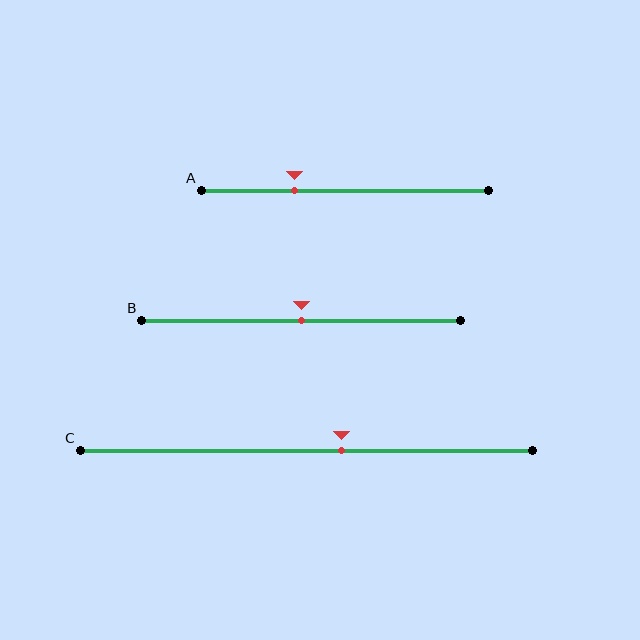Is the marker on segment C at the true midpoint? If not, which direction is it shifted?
No, the marker on segment C is shifted to the right by about 8% of the segment length.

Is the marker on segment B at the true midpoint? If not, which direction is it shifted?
Yes, the marker on segment B is at the true midpoint.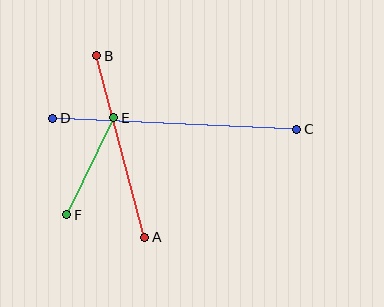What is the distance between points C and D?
The distance is approximately 244 pixels.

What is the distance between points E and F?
The distance is approximately 108 pixels.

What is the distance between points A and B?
The distance is approximately 188 pixels.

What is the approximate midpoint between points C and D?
The midpoint is at approximately (175, 124) pixels.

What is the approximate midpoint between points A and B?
The midpoint is at approximately (121, 147) pixels.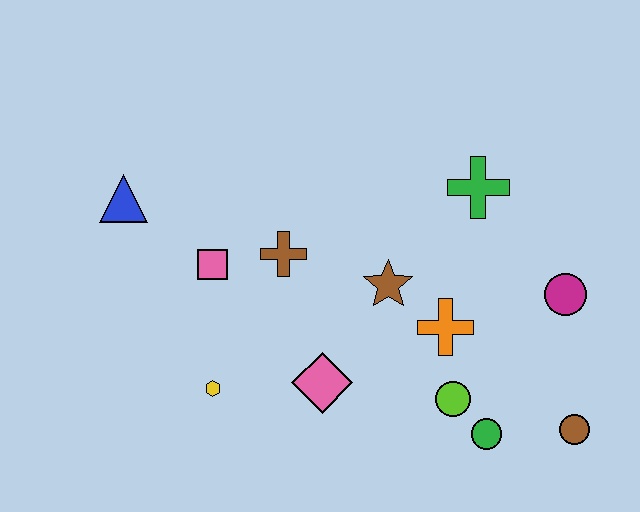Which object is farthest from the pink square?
The brown circle is farthest from the pink square.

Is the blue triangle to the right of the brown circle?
No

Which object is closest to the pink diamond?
The yellow hexagon is closest to the pink diamond.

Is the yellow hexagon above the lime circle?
Yes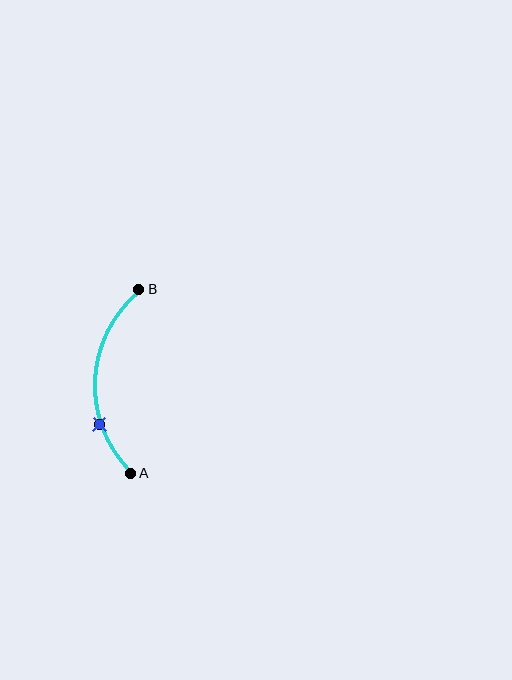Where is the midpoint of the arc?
The arc midpoint is the point on the curve farthest from the straight line joining A and B. It sits to the left of that line.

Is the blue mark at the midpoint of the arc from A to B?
No. The blue mark lies on the arc but is closer to endpoint A. The arc midpoint would be at the point on the curve equidistant along the arc from both A and B.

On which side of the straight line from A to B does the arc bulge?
The arc bulges to the left of the straight line connecting A and B.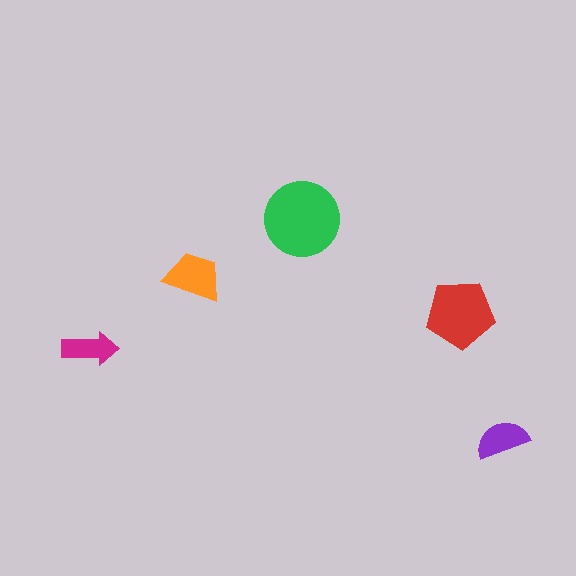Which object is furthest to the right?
The purple semicircle is rightmost.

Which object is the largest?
The green circle.